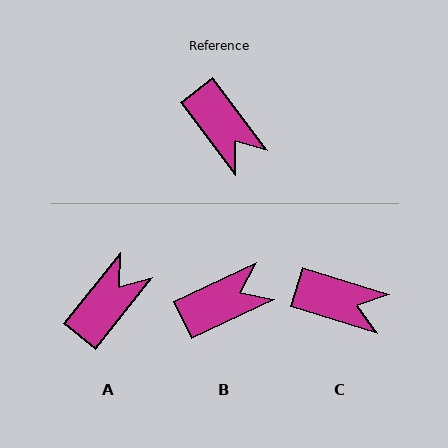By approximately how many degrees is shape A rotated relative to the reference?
Approximately 104 degrees counter-clockwise.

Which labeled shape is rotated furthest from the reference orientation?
A, about 104 degrees away.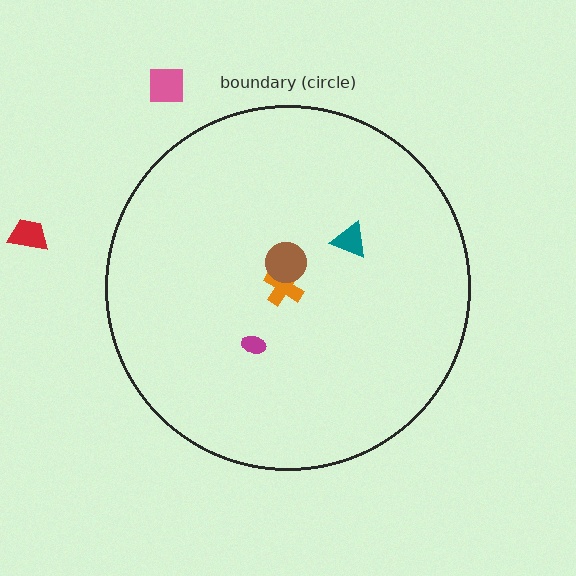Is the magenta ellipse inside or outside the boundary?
Inside.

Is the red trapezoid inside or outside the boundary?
Outside.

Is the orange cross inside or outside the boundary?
Inside.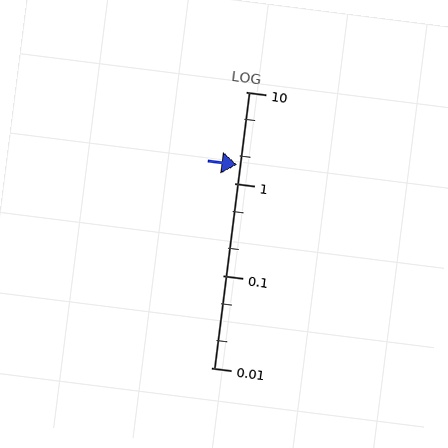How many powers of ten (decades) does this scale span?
The scale spans 3 decades, from 0.01 to 10.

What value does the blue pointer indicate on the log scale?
The pointer indicates approximately 1.6.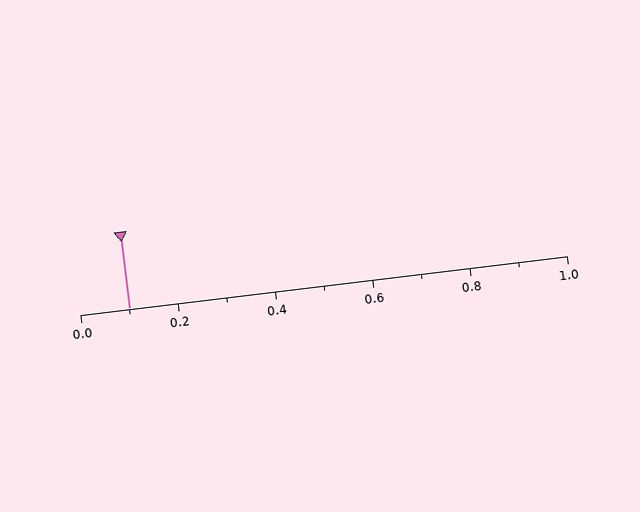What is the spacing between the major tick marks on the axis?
The major ticks are spaced 0.2 apart.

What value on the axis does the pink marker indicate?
The marker indicates approximately 0.1.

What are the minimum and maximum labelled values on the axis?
The axis runs from 0.0 to 1.0.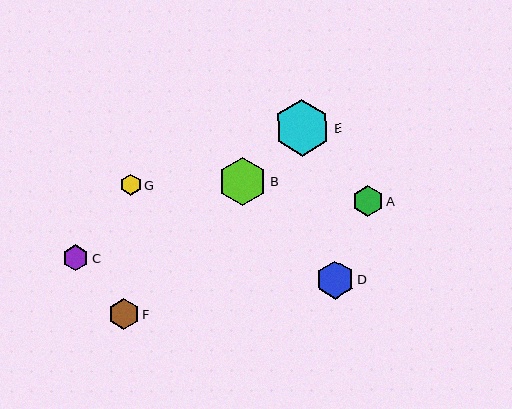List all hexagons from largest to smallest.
From largest to smallest: E, B, D, F, A, C, G.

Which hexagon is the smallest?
Hexagon G is the smallest with a size of approximately 21 pixels.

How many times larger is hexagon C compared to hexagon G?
Hexagon C is approximately 1.2 times the size of hexagon G.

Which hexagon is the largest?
Hexagon E is the largest with a size of approximately 56 pixels.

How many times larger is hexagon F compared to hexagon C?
Hexagon F is approximately 1.2 times the size of hexagon C.